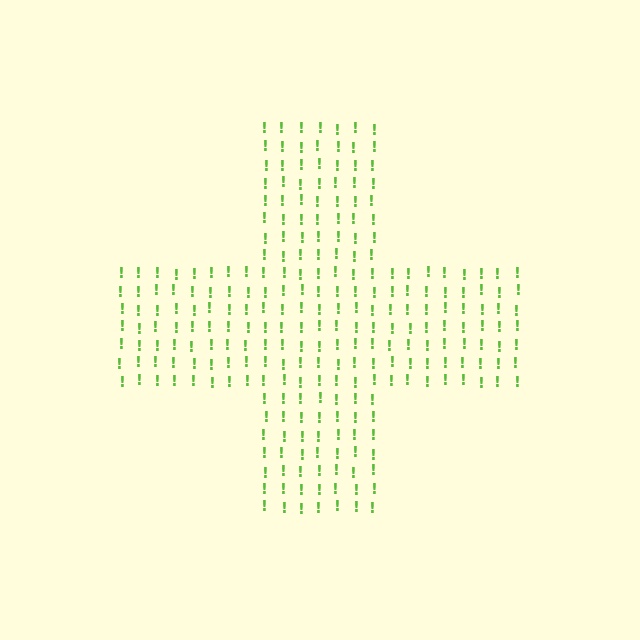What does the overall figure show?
The overall figure shows a cross.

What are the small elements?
The small elements are exclamation marks.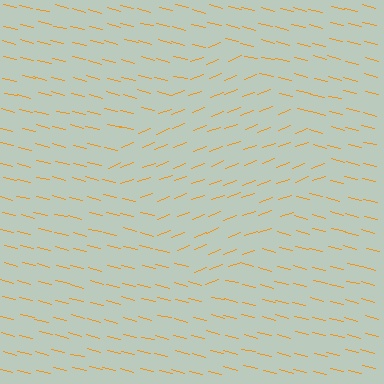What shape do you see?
I see a diamond.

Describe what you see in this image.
The image is filled with small orange line segments. A diamond region in the image has lines oriented differently from the surrounding lines, creating a visible texture boundary.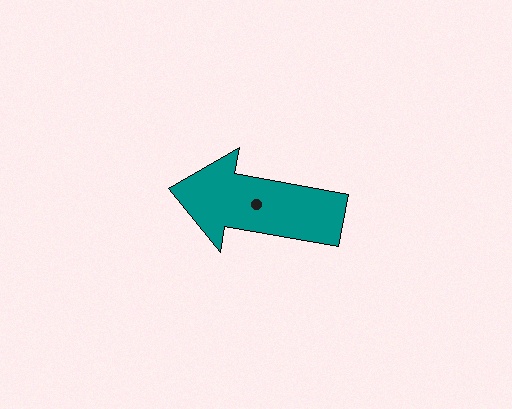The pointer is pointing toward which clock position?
Roughly 9 o'clock.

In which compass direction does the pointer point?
West.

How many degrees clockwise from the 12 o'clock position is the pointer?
Approximately 280 degrees.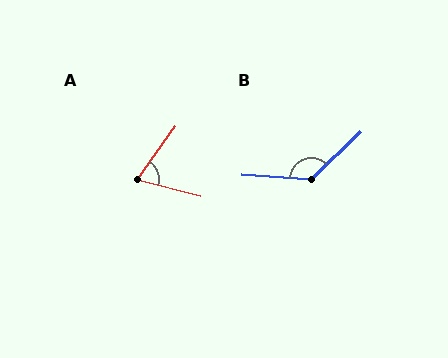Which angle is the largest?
B, at approximately 133 degrees.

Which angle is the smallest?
A, at approximately 69 degrees.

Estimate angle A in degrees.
Approximately 69 degrees.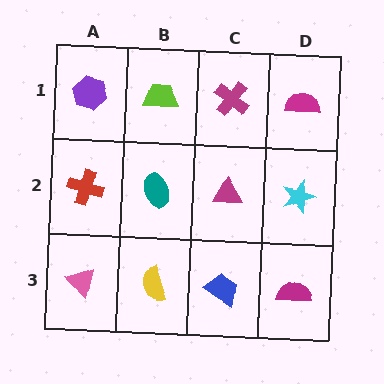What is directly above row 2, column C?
A magenta cross.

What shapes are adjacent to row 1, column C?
A magenta triangle (row 2, column C), a lime trapezoid (row 1, column B), a magenta semicircle (row 1, column D).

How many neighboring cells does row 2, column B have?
4.